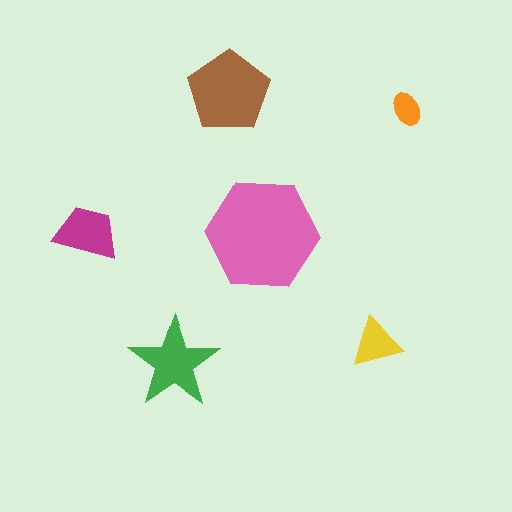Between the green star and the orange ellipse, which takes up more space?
The green star.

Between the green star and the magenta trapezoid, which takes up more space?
The green star.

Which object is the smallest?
The orange ellipse.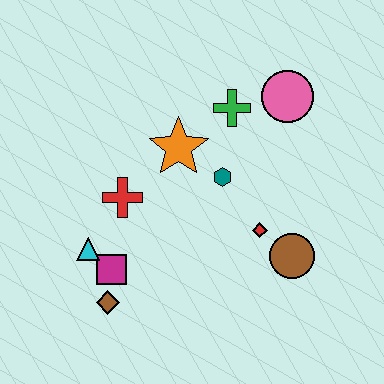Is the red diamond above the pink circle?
No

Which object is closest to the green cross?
The pink circle is closest to the green cross.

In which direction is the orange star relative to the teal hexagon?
The orange star is to the left of the teal hexagon.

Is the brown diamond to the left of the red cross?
Yes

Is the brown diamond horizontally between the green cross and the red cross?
No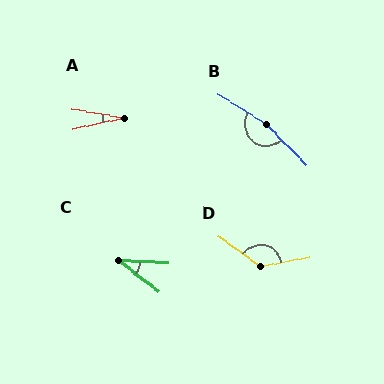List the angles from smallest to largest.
A (22°), C (35°), D (134°), B (166°).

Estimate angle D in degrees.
Approximately 134 degrees.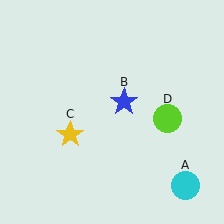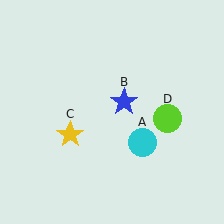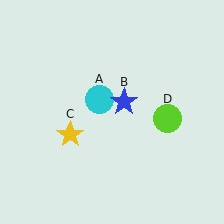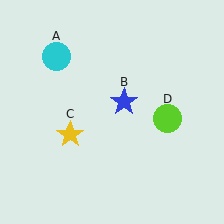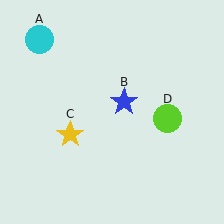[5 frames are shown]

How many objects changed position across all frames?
1 object changed position: cyan circle (object A).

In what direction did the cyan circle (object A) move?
The cyan circle (object A) moved up and to the left.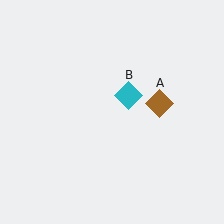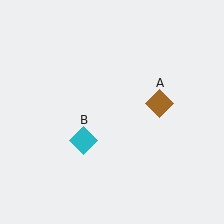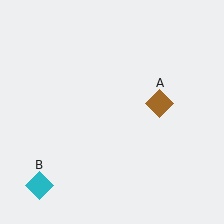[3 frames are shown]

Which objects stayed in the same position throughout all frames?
Brown diamond (object A) remained stationary.